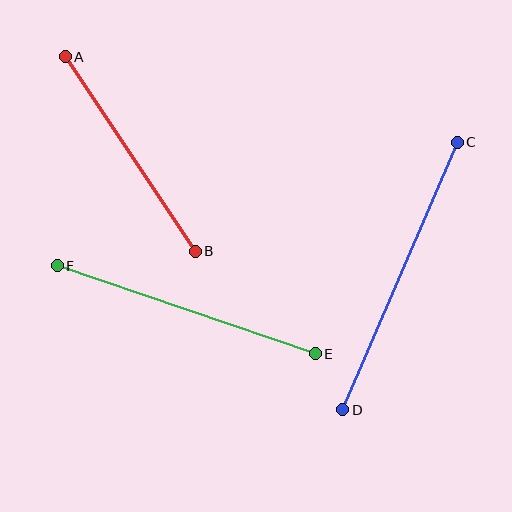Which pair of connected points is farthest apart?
Points C and D are farthest apart.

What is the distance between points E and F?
The distance is approximately 272 pixels.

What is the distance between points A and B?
The distance is approximately 234 pixels.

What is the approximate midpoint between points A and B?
The midpoint is at approximately (130, 154) pixels.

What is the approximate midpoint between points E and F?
The midpoint is at approximately (186, 310) pixels.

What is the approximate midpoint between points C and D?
The midpoint is at approximately (400, 276) pixels.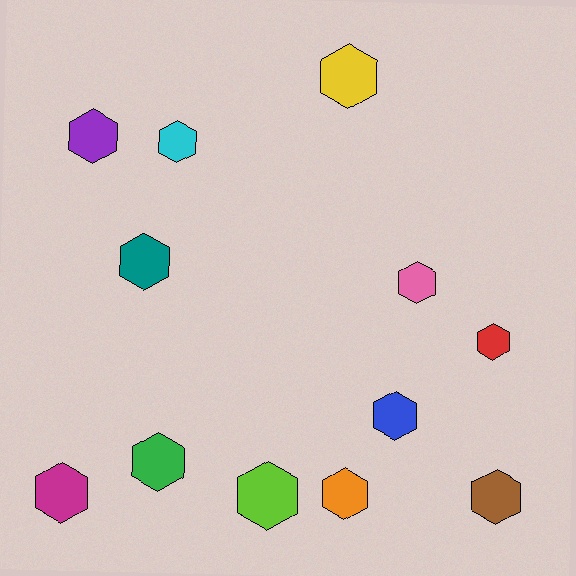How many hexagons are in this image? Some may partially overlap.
There are 12 hexagons.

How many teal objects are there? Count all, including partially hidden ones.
There is 1 teal object.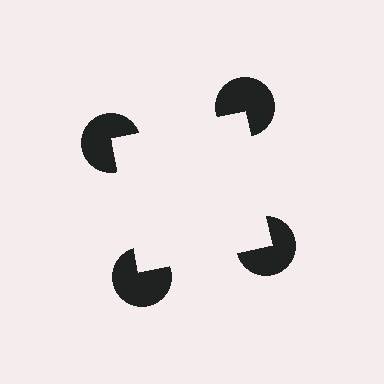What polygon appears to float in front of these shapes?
An illusory square — its edges are inferred from the aligned wedge cuts in the pac-man discs, not physically drawn.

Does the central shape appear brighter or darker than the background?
It typically appears slightly brighter than the background, even though no actual brightness change is drawn.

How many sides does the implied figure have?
4 sides.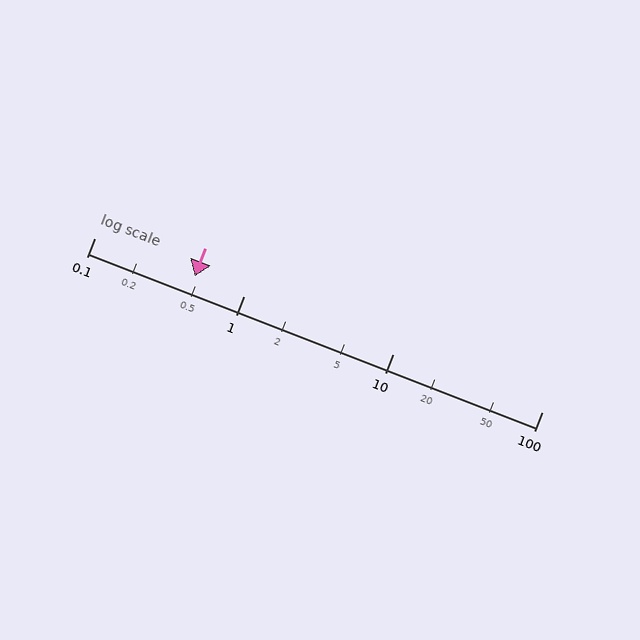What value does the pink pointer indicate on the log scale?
The pointer indicates approximately 0.47.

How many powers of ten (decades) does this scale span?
The scale spans 3 decades, from 0.1 to 100.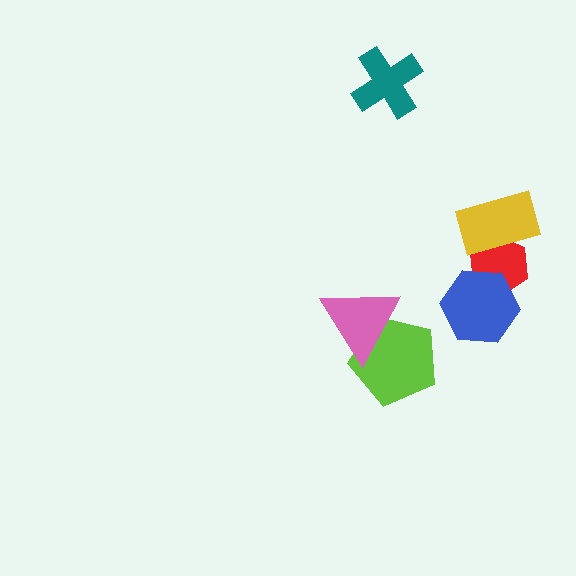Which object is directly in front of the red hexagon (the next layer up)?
The yellow rectangle is directly in front of the red hexagon.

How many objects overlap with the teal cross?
0 objects overlap with the teal cross.